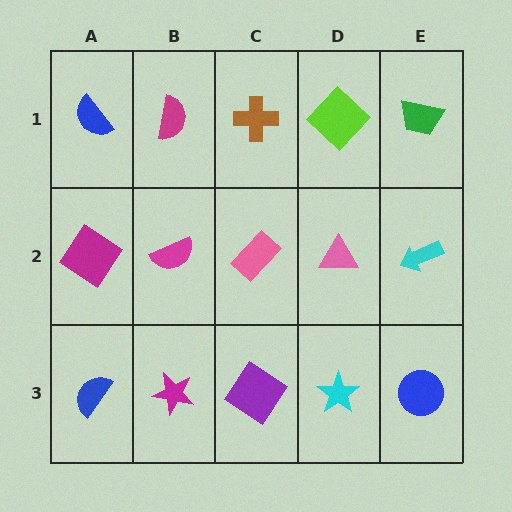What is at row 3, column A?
A blue semicircle.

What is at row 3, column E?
A blue circle.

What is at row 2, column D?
A pink triangle.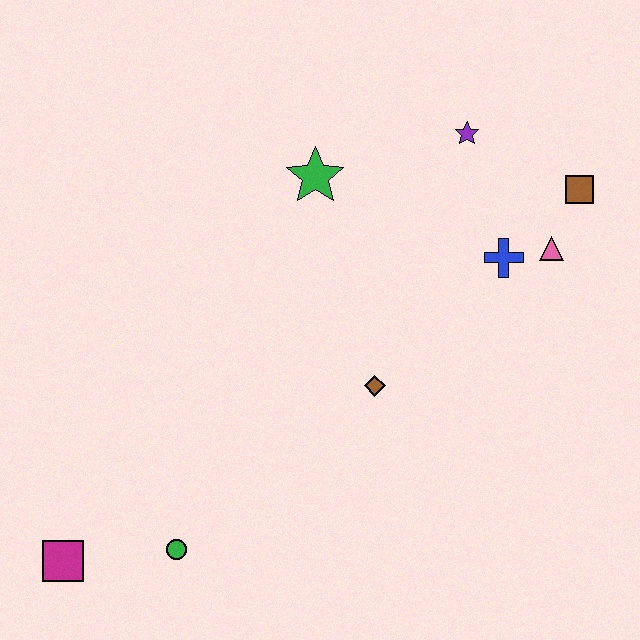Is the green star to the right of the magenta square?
Yes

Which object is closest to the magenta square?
The green circle is closest to the magenta square.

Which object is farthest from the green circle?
The brown square is farthest from the green circle.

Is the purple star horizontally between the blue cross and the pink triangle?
No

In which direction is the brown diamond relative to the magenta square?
The brown diamond is to the right of the magenta square.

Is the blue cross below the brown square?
Yes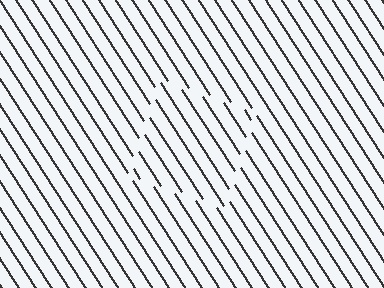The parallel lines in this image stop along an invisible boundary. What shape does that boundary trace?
An illusory square. The interior of the shape contains the same grating, shifted by half a period — the contour is defined by the phase discontinuity where line-ends from the inner and outer gratings abut.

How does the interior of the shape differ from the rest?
The interior of the shape contains the same grating, shifted by half a period — the contour is defined by the phase discontinuity where line-ends from the inner and outer gratings abut.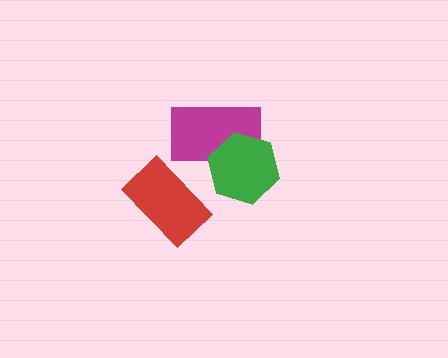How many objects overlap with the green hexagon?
1 object overlaps with the green hexagon.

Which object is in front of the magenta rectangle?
The green hexagon is in front of the magenta rectangle.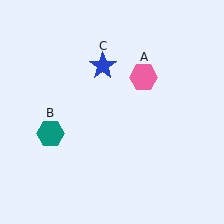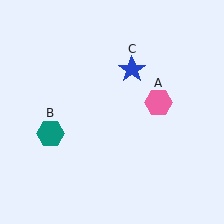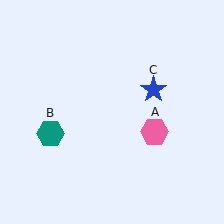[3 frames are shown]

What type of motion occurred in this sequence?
The pink hexagon (object A), blue star (object C) rotated clockwise around the center of the scene.